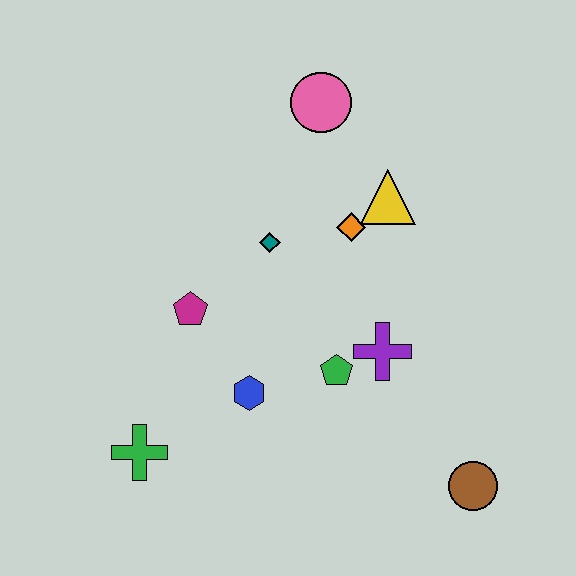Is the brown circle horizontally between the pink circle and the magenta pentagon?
No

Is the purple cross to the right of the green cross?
Yes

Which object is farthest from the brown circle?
The pink circle is farthest from the brown circle.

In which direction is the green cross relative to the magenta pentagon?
The green cross is below the magenta pentagon.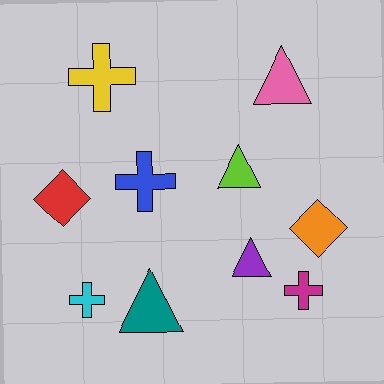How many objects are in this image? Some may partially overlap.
There are 10 objects.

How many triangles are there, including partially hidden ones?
There are 4 triangles.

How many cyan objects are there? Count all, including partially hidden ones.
There is 1 cyan object.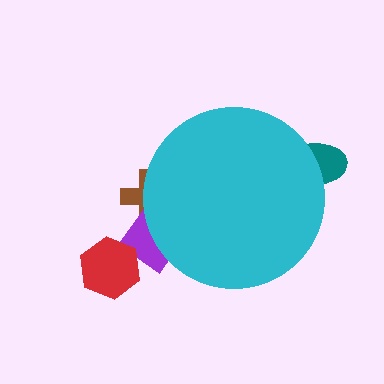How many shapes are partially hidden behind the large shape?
3 shapes are partially hidden.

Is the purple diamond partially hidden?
Yes, the purple diamond is partially hidden behind the cyan circle.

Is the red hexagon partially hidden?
No, the red hexagon is fully visible.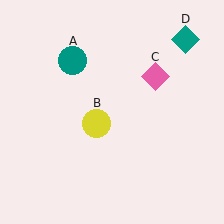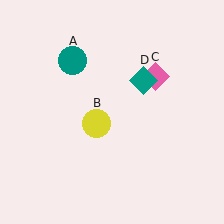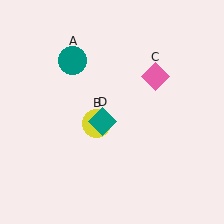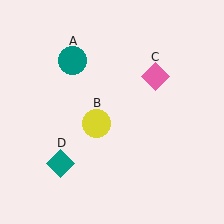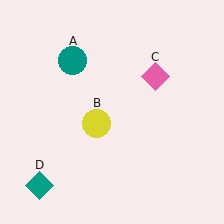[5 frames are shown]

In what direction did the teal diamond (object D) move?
The teal diamond (object D) moved down and to the left.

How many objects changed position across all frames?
1 object changed position: teal diamond (object D).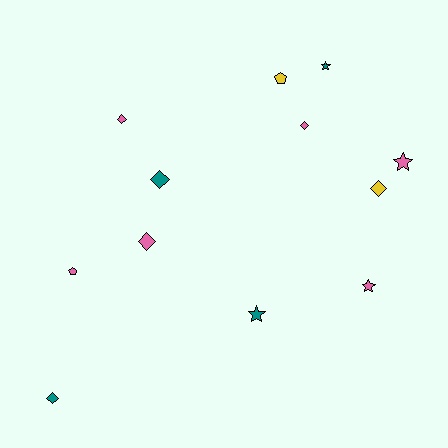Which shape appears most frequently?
Diamond, with 6 objects.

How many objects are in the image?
There are 12 objects.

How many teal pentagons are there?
There are no teal pentagons.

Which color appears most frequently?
Pink, with 6 objects.